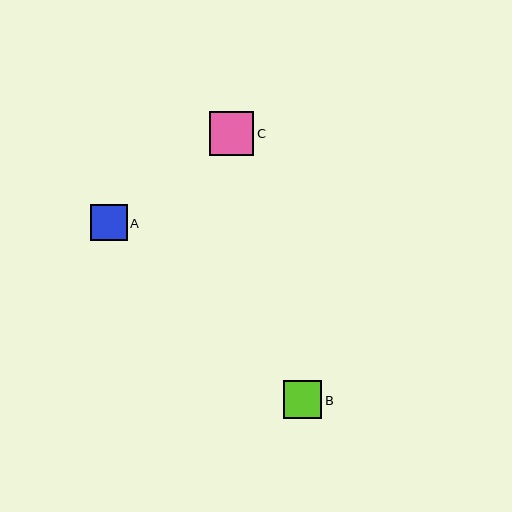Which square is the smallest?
Square A is the smallest with a size of approximately 37 pixels.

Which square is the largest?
Square C is the largest with a size of approximately 44 pixels.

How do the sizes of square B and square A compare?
Square B and square A are approximately the same size.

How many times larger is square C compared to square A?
Square C is approximately 1.2 times the size of square A.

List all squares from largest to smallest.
From largest to smallest: C, B, A.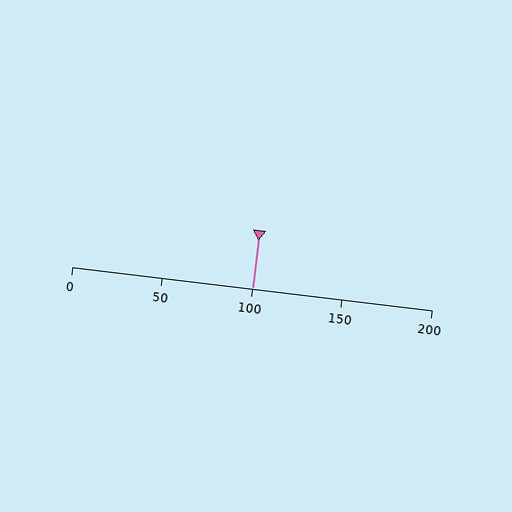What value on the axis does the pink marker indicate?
The marker indicates approximately 100.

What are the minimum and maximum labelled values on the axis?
The axis runs from 0 to 200.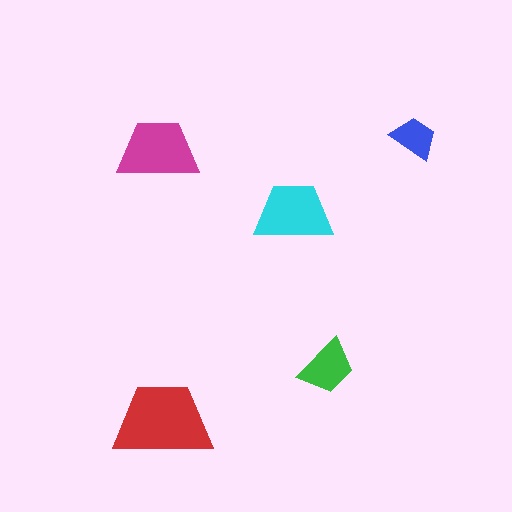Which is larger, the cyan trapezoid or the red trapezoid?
The red one.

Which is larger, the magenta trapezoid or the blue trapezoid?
The magenta one.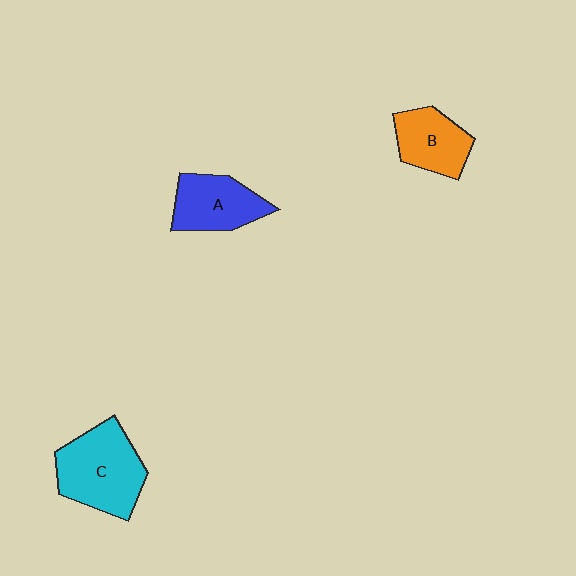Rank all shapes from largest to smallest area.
From largest to smallest: C (cyan), A (blue), B (orange).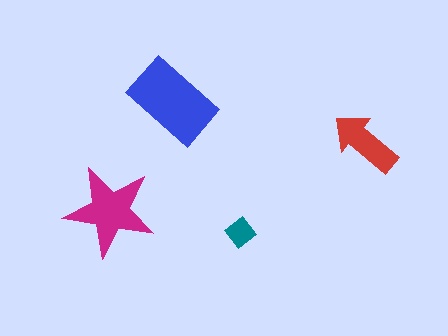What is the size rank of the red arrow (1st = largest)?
3rd.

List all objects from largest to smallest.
The blue rectangle, the magenta star, the red arrow, the teal diamond.